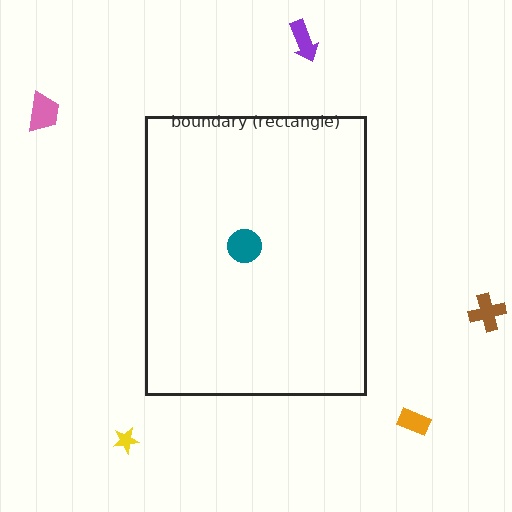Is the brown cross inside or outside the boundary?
Outside.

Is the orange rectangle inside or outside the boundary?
Outside.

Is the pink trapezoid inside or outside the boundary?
Outside.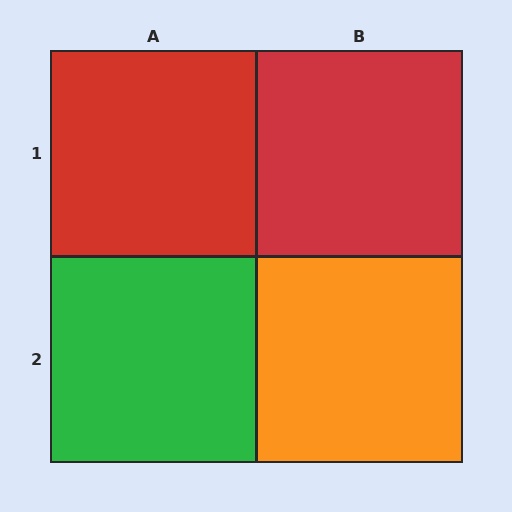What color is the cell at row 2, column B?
Orange.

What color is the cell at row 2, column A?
Green.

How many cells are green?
1 cell is green.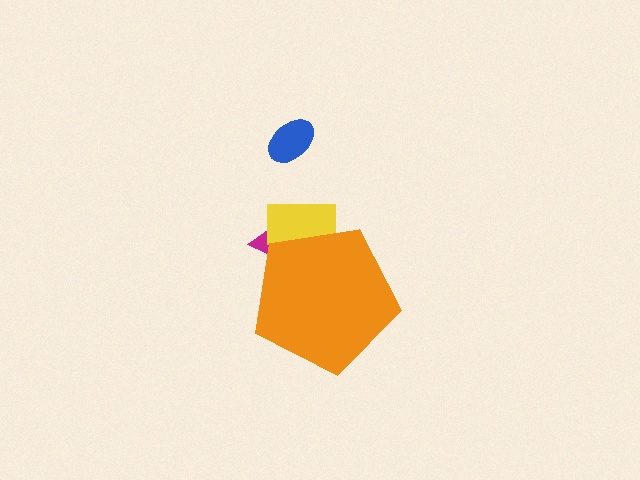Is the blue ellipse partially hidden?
No, the blue ellipse is fully visible.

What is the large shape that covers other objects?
An orange pentagon.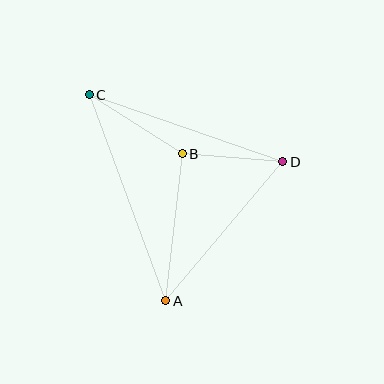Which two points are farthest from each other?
Points A and C are farthest from each other.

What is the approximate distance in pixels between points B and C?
The distance between B and C is approximately 110 pixels.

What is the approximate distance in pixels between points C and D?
The distance between C and D is approximately 204 pixels.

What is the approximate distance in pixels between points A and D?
The distance between A and D is approximately 182 pixels.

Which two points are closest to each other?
Points B and D are closest to each other.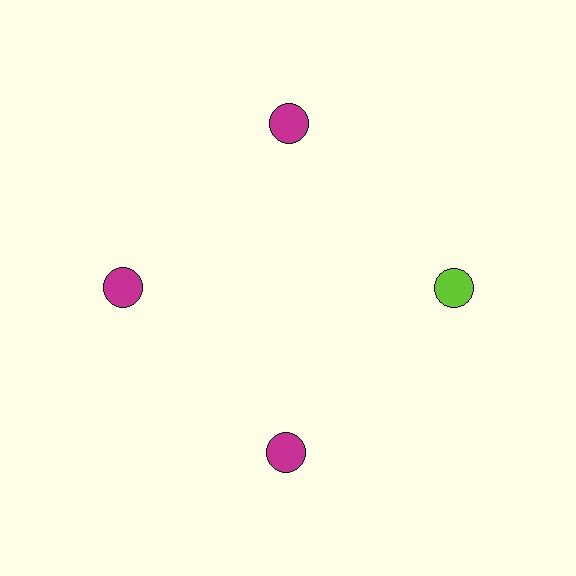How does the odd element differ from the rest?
It has a different color: lime instead of magenta.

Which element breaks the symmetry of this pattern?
The lime circle at roughly the 3 o'clock position breaks the symmetry. All other shapes are magenta circles.